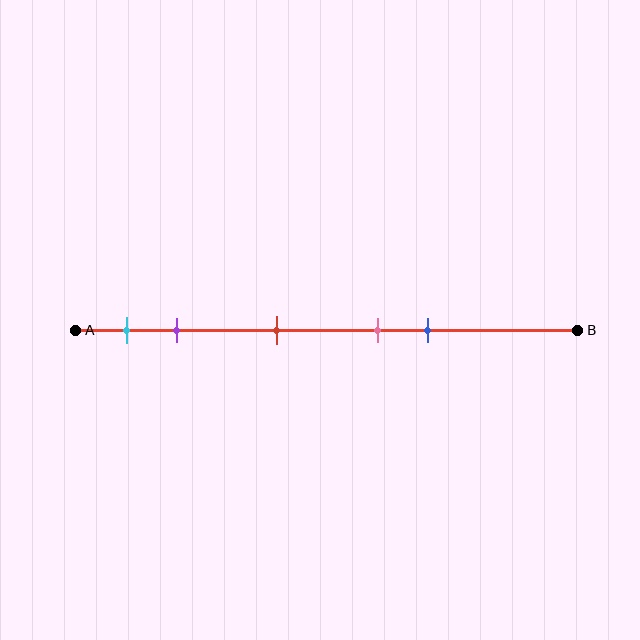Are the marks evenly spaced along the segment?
No, the marks are not evenly spaced.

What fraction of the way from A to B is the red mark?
The red mark is approximately 40% (0.4) of the way from A to B.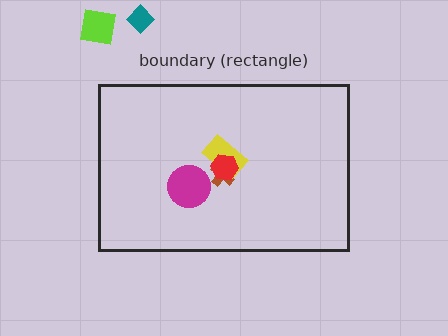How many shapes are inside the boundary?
4 inside, 2 outside.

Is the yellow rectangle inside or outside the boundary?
Inside.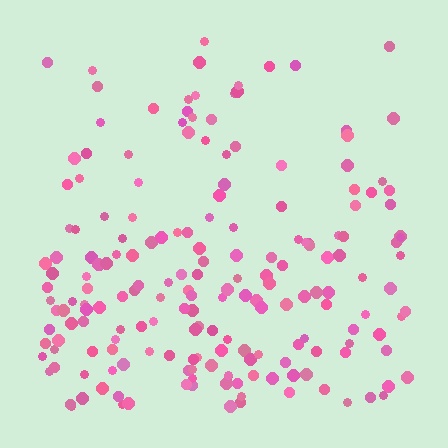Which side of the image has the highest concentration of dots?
The bottom.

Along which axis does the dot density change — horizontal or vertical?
Vertical.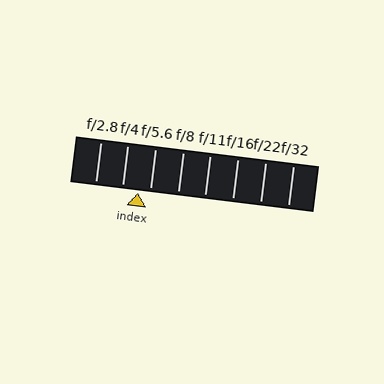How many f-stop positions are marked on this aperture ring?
There are 8 f-stop positions marked.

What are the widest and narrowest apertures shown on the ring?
The widest aperture shown is f/2.8 and the narrowest is f/32.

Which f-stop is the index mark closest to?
The index mark is closest to f/5.6.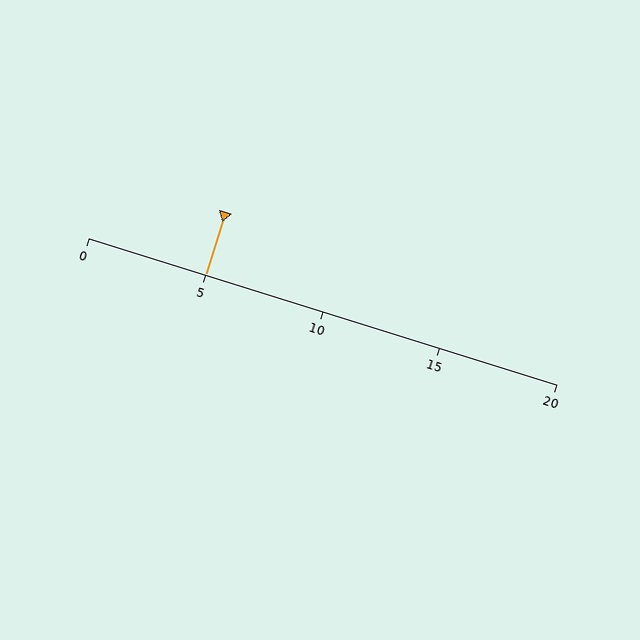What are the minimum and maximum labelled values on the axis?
The axis runs from 0 to 20.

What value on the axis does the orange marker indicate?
The marker indicates approximately 5.